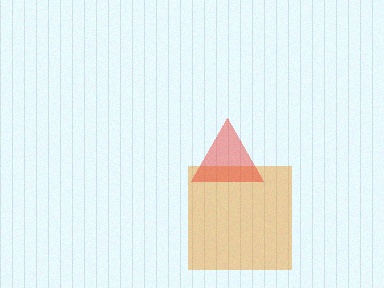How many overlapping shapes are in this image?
There are 2 overlapping shapes in the image.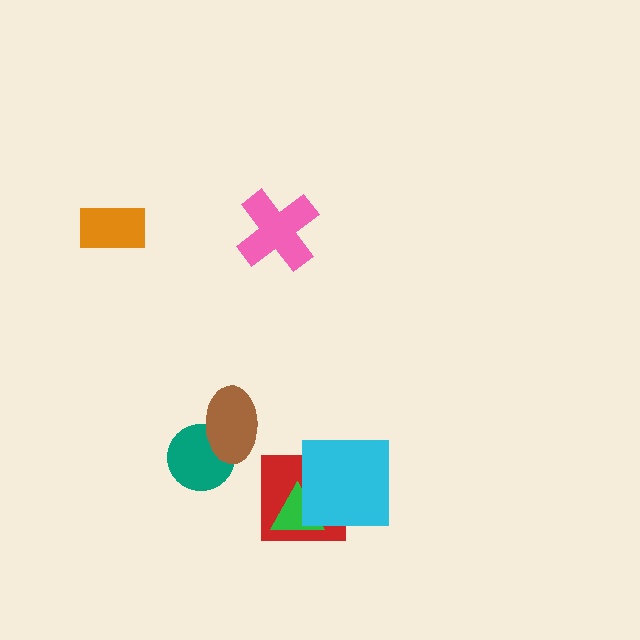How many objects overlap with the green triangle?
2 objects overlap with the green triangle.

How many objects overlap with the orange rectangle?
0 objects overlap with the orange rectangle.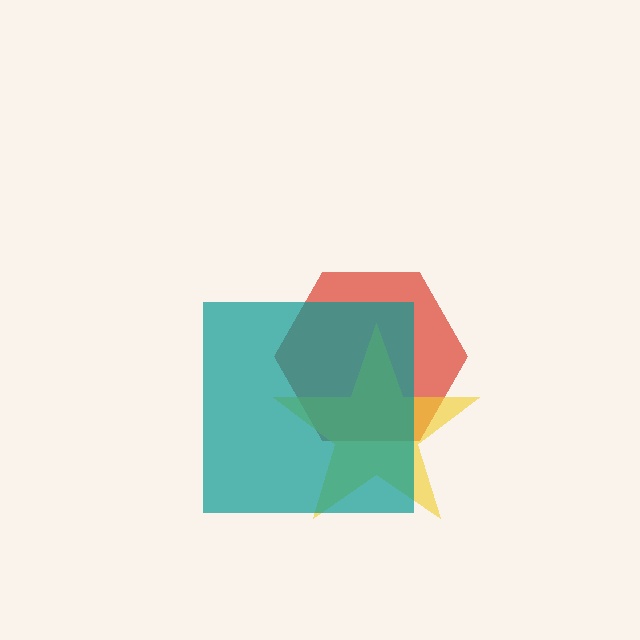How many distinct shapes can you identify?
There are 3 distinct shapes: a red hexagon, a yellow star, a teal square.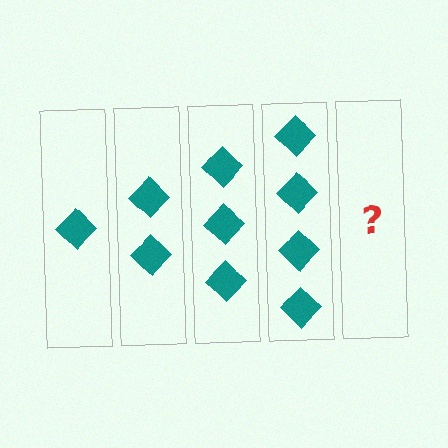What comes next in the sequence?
The next element should be 5 diamonds.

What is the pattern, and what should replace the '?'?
The pattern is that each step adds one more diamond. The '?' should be 5 diamonds.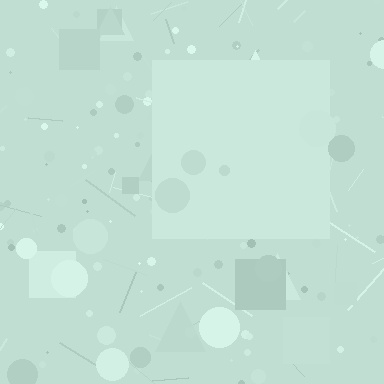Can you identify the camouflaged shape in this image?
The camouflaged shape is a square.